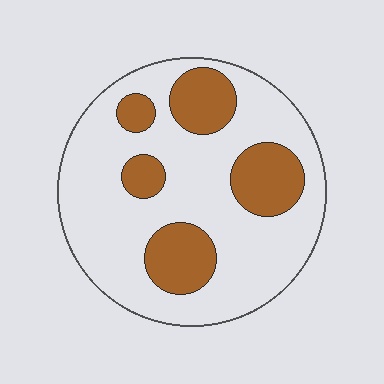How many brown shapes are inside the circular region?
5.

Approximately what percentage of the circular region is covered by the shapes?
Approximately 25%.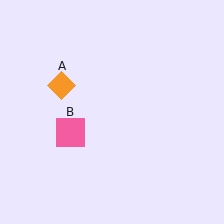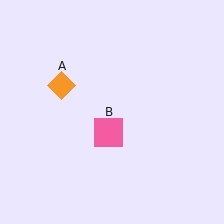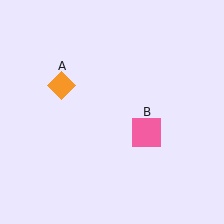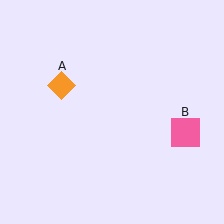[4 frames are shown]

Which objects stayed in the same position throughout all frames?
Orange diamond (object A) remained stationary.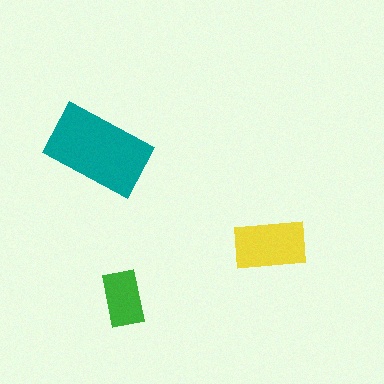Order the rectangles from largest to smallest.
the teal one, the yellow one, the green one.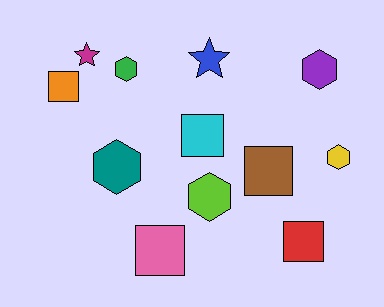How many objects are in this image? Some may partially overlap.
There are 12 objects.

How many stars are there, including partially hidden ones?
There are 2 stars.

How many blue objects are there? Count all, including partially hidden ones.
There is 1 blue object.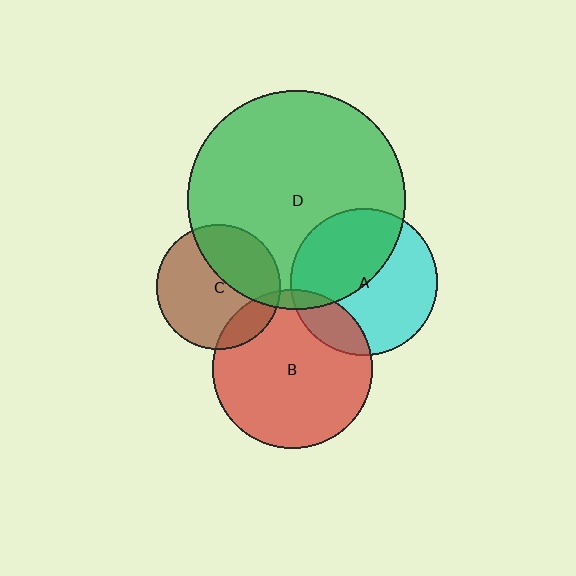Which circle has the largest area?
Circle D (green).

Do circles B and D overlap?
Yes.